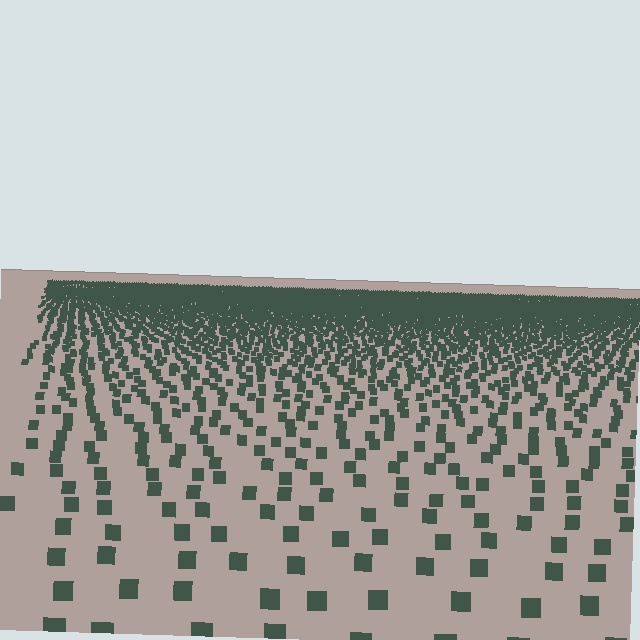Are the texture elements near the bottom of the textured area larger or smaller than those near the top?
Larger. Near the bottom, elements are closer to the viewer and appear at a bigger on-screen size.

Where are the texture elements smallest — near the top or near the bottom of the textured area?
Near the top.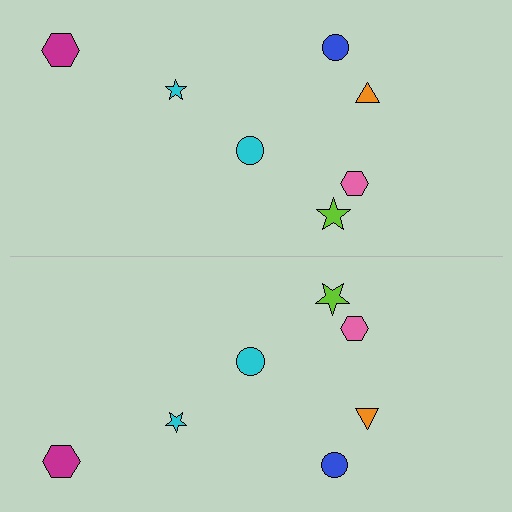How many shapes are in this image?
There are 14 shapes in this image.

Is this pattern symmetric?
Yes, this pattern has bilateral (reflection) symmetry.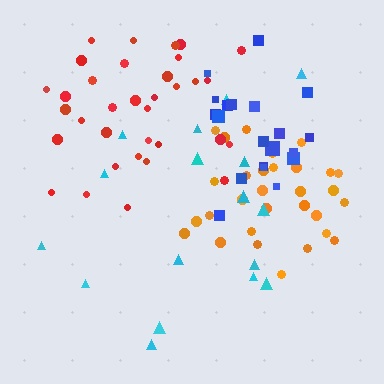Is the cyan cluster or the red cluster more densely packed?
Red.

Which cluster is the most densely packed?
Orange.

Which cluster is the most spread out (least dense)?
Cyan.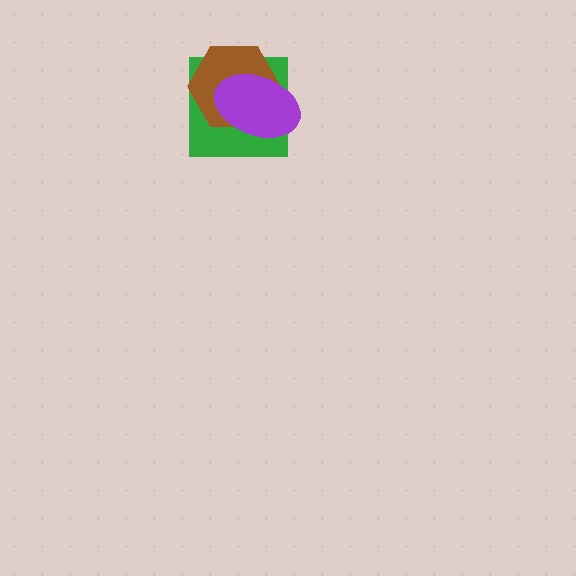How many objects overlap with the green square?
2 objects overlap with the green square.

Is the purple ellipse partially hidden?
No, no other shape covers it.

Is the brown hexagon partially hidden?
Yes, it is partially covered by another shape.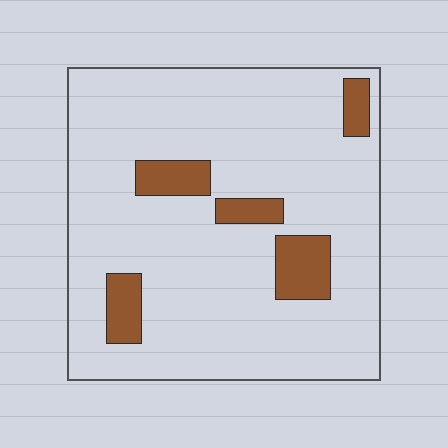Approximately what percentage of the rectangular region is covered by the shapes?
Approximately 10%.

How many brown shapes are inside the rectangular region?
5.